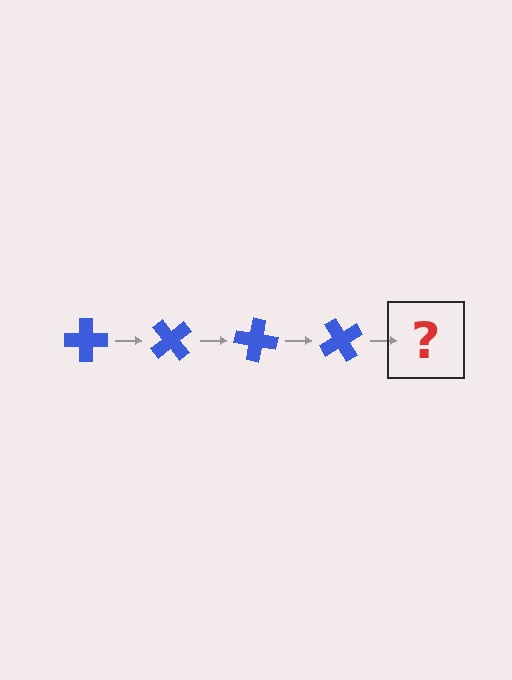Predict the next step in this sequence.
The next step is a blue cross rotated 200 degrees.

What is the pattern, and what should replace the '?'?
The pattern is that the cross rotates 50 degrees each step. The '?' should be a blue cross rotated 200 degrees.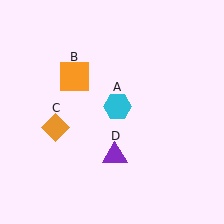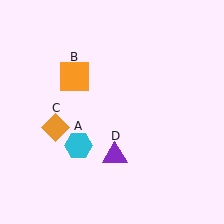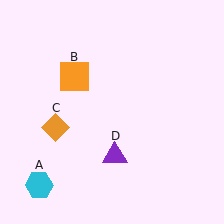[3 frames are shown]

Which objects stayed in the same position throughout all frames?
Orange square (object B) and orange diamond (object C) and purple triangle (object D) remained stationary.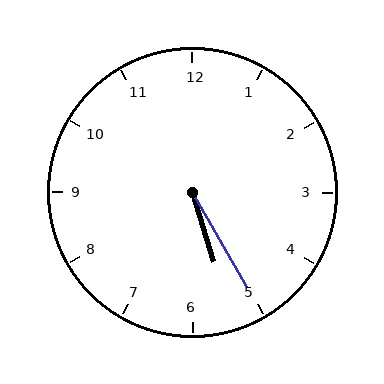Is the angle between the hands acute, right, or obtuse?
It is acute.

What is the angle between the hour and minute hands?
Approximately 12 degrees.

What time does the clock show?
5:25.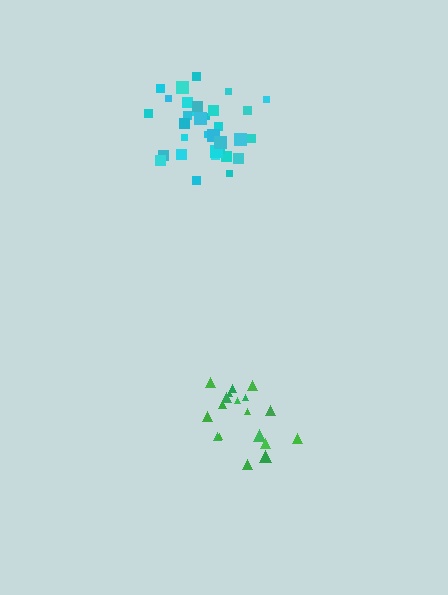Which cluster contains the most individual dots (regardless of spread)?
Cyan (33).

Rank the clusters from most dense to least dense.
cyan, green.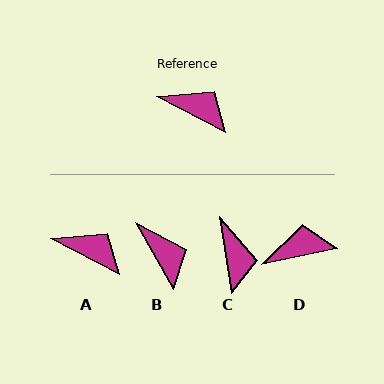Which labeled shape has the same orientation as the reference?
A.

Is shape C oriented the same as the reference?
No, it is off by about 54 degrees.